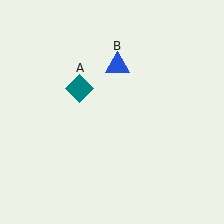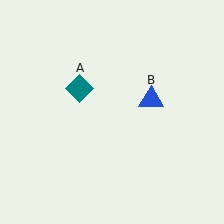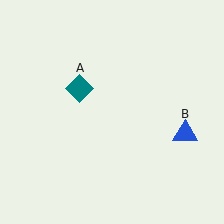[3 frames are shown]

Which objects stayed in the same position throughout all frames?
Teal diamond (object A) remained stationary.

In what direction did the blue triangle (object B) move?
The blue triangle (object B) moved down and to the right.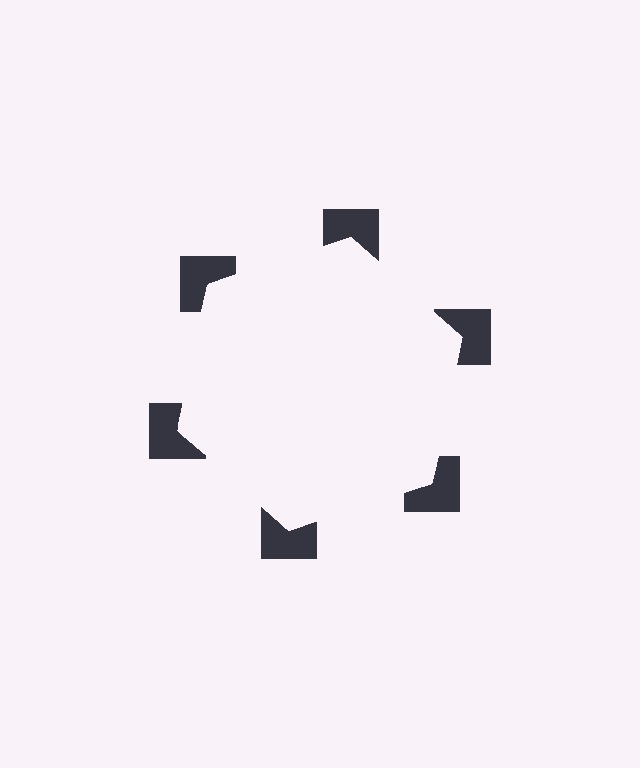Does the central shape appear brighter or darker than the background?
It typically appears slightly brighter than the background, even though no actual brightness change is drawn.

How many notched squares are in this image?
There are 6 — one at each vertex of the illusory hexagon.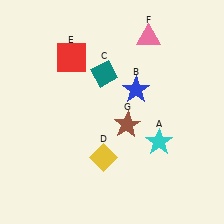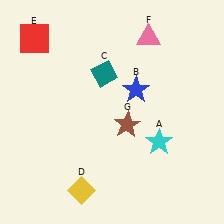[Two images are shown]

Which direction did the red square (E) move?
The red square (E) moved left.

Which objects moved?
The objects that moved are: the yellow diamond (D), the red square (E).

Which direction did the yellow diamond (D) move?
The yellow diamond (D) moved down.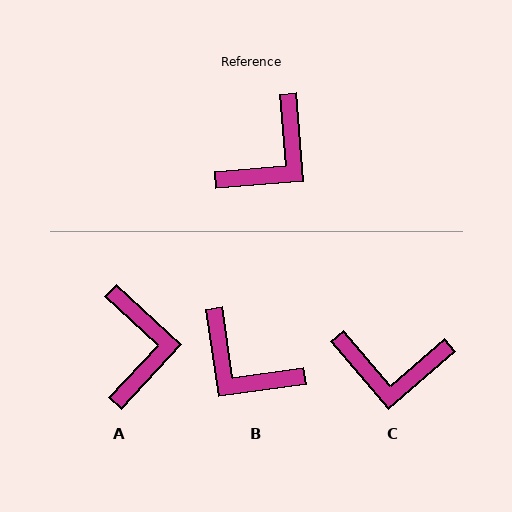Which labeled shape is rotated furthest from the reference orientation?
B, about 87 degrees away.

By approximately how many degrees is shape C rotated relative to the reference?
Approximately 54 degrees clockwise.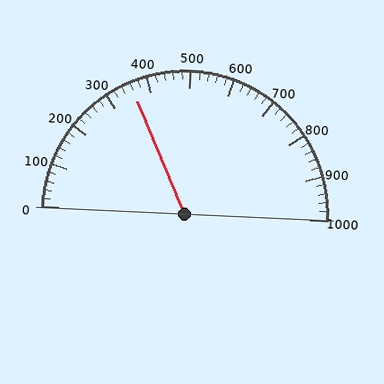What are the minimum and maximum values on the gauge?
The gauge ranges from 0 to 1000.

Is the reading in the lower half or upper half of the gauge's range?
The reading is in the lower half of the range (0 to 1000).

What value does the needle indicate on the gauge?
The needle indicates approximately 360.